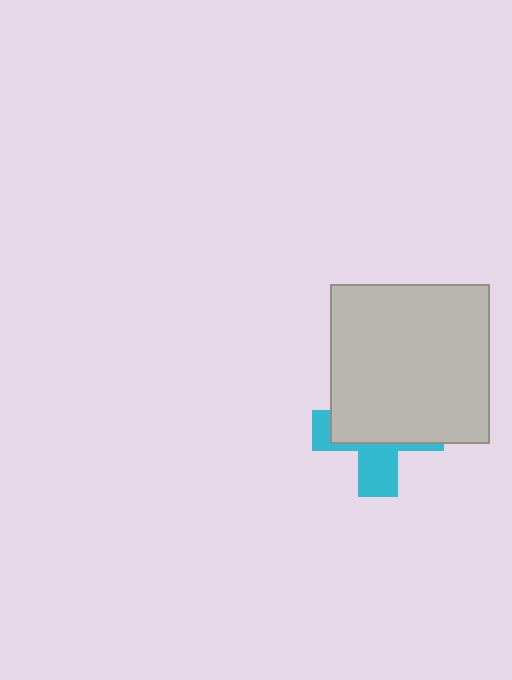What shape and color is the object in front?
The object in front is a light gray square.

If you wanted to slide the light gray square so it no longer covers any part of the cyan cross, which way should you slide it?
Slide it up — that is the most direct way to separate the two shapes.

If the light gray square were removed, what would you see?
You would see the complete cyan cross.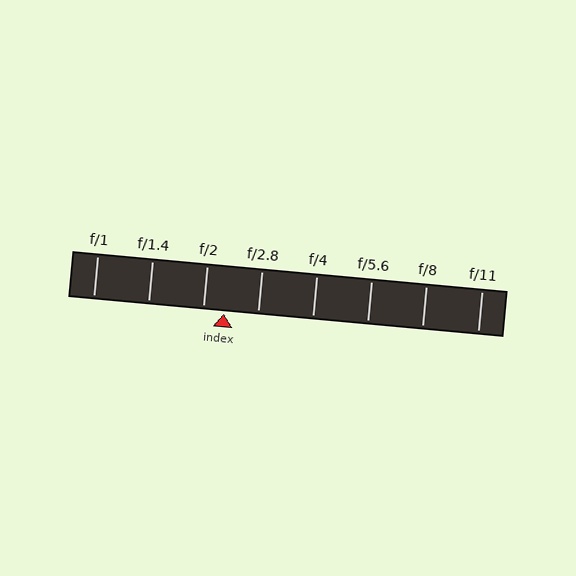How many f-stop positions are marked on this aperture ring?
There are 8 f-stop positions marked.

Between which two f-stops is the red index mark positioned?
The index mark is between f/2 and f/2.8.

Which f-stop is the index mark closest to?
The index mark is closest to f/2.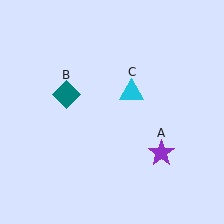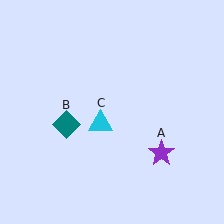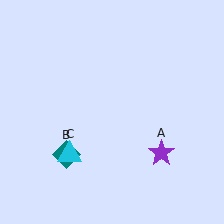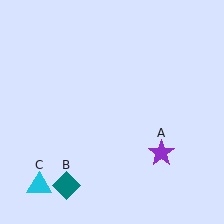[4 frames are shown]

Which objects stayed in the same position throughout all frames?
Purple star (object A) remained stationary.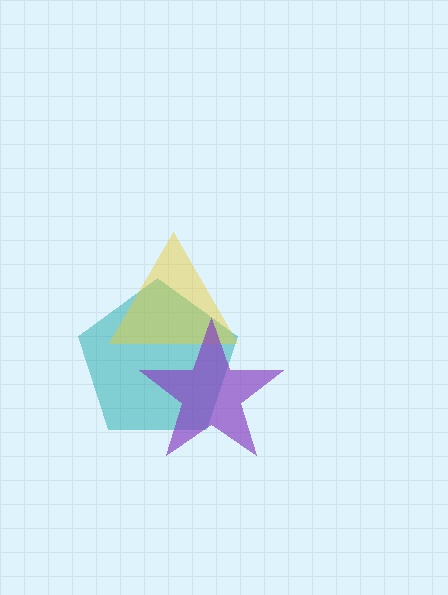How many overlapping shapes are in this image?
There are 3 overlapping shapes in the image.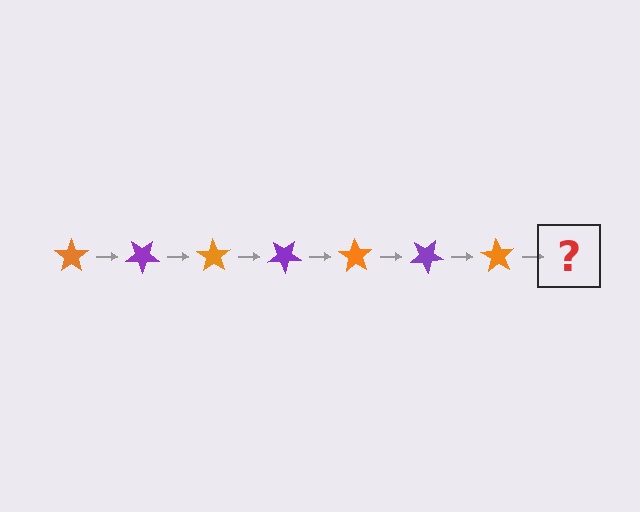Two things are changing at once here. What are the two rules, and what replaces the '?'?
The two rules are that it rotates 35 degrees each step and the color cycles through orange and purple. The '?' should be a purple star, rotated 245 degrees from the start.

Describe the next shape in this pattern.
It should be a purple star, rotated 245 degrees from the start.